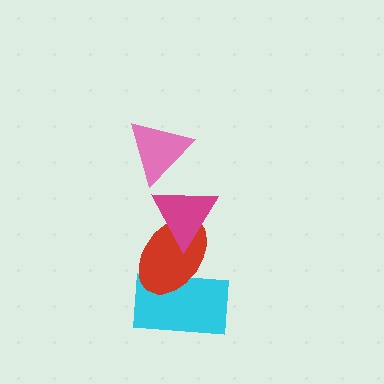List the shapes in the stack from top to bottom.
From top to bottom: the pink triangle, the magenta triangle, the red ellipse, the cyan rectangle.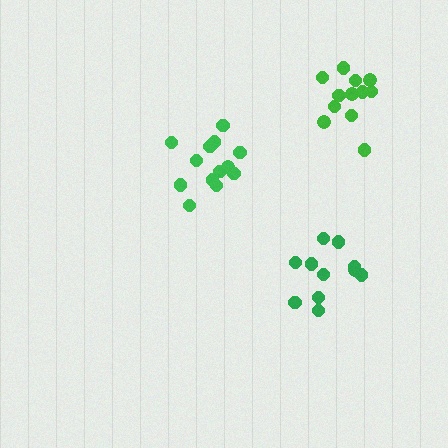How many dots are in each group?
Group 1: 13 dots, Group 2: 12 dots, Group 3: 11 dots (36 total).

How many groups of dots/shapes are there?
There are 3 groups.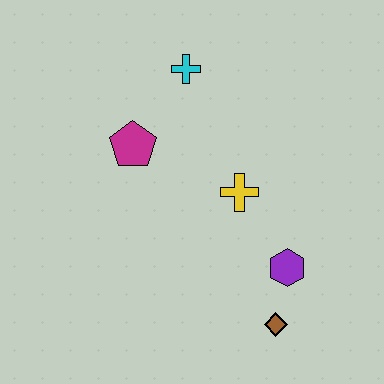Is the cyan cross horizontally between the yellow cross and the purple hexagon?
No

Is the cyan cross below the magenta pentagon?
No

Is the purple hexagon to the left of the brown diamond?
No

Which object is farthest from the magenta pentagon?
The brown diamond is farthest from the magenta pentagon.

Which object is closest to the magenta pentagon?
The cyan cross is closest to the magenta pentagon.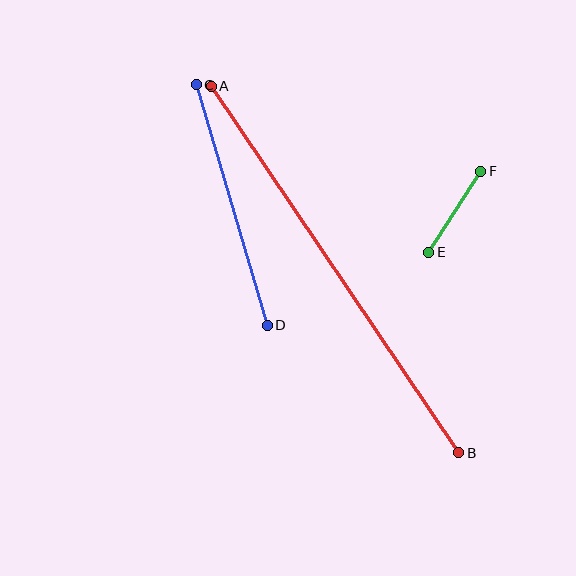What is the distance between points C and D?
The distance is approximately 251 pixels.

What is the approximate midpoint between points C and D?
The midpoint is at approximately (232, 205) pixels.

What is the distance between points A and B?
The distance is approximately 442 pixels.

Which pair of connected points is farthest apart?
Points A and B are farthest apart.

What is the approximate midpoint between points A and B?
The midpoint is at approximately (335, 269) pixels.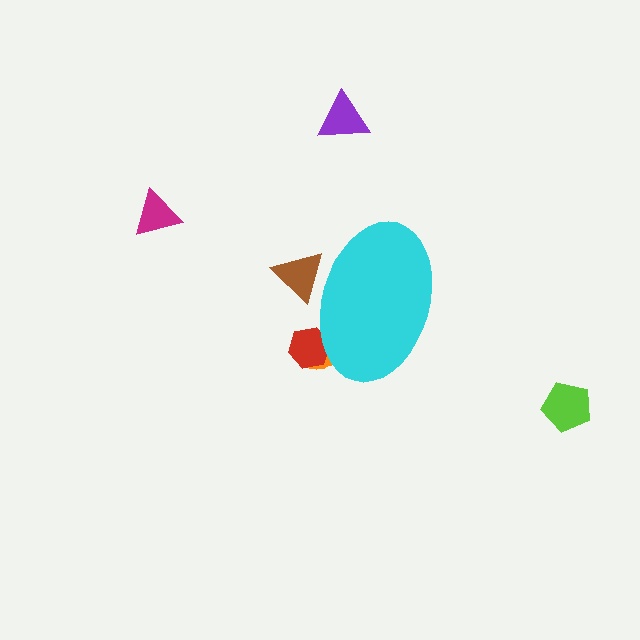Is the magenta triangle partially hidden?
No, the magenta triangle is fully visible.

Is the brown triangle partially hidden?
Yes, the brown triangle is partially hidden behind the cyan ellipse.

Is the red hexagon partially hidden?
Yes, the red hexagon is partially hidden behind the cyan ellipse.